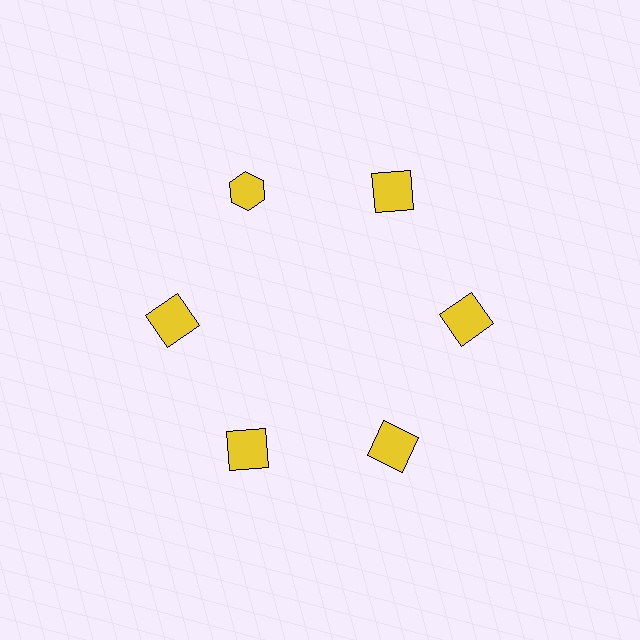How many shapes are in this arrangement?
There are 6 shapes arranged in a ring pattern.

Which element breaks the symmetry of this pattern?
The yellow hexagon at roughly the 11 o'clock position breaks the symmetry. All other shapes are yellow squares.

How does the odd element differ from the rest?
It has a different shape: hexagon instead of square.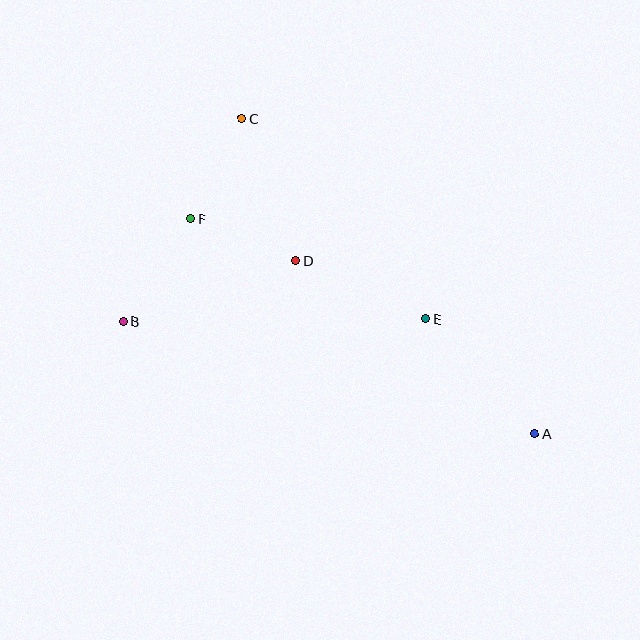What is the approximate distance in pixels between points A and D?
The distance between A and D is approximately 295 pixels.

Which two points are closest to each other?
Points C and F are closest to each other.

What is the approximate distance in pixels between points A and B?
The distance between A and B is approximately 426 pixels.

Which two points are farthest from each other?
Points A and C are farthest from each other.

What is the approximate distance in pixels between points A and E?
The distance between A and E is approximately 158 pixels.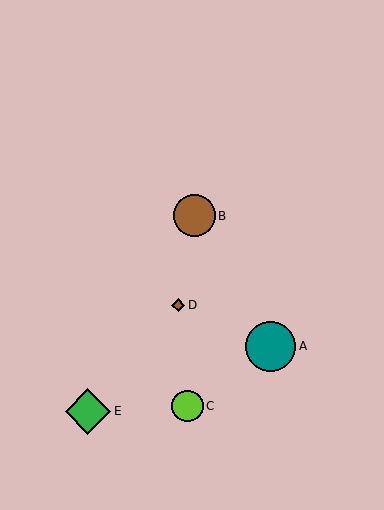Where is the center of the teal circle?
The center of the teal circle is at (270, 346).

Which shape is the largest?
The teal circle (labeled A) is the largest.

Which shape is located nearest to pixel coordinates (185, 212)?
The brown circle (labeled B) at (194, 216) is nearest to that location.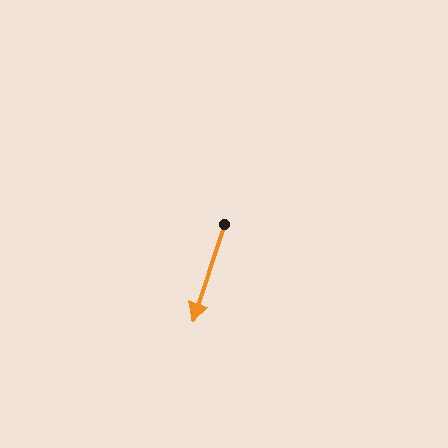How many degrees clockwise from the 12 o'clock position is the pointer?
Approximately 198 degrees.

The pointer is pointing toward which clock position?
Roughly 7 o'clock.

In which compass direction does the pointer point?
South.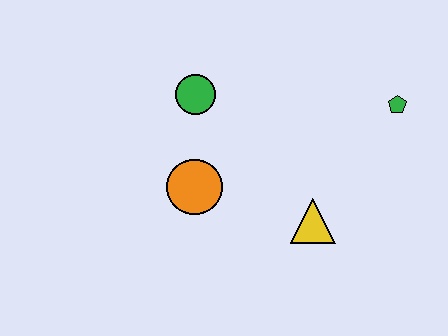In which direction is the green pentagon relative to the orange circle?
The green pentagon is to the right of the orange circle.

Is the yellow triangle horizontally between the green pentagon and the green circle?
Yes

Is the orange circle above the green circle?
No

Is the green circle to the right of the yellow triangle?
No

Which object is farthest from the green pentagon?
The orange circle is farthest from the green pentagon.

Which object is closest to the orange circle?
The green circle is closest to the orange circle.